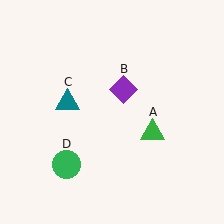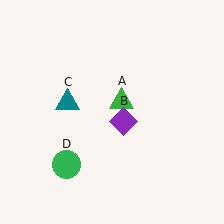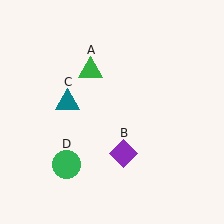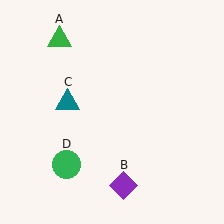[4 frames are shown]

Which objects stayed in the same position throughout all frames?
Teal triangle (object C) and green circle (object D) remained stationary.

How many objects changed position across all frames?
2 objects changed position: green triangle (object A), purple diamond (object B).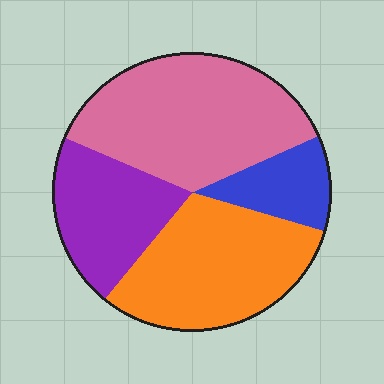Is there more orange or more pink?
Pink.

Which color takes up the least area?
Blue, at roughly 10%.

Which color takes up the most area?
Pink, at roughly 35%.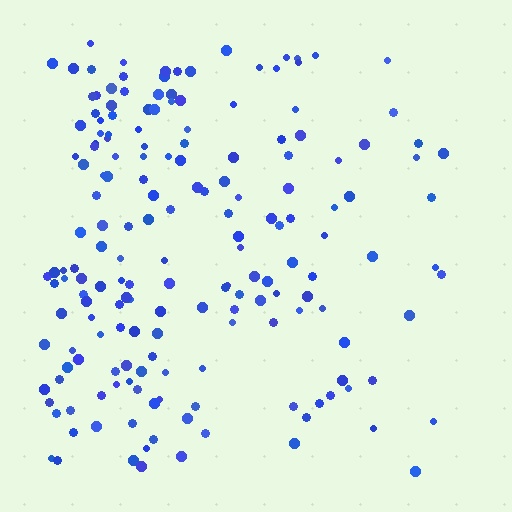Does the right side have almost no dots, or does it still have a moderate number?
Still a moderate number, just noticeably fewer than the left.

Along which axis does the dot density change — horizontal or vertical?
Horizontal.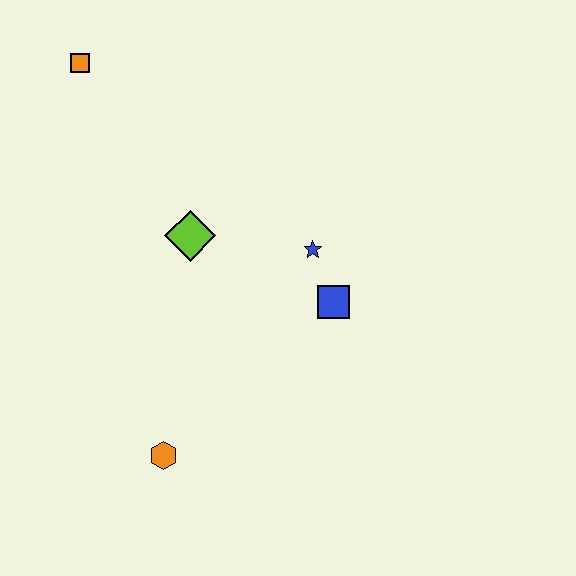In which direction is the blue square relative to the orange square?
The blue square is to the right of the orange square.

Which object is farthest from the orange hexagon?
The orange square is farthest from the orange hexagon.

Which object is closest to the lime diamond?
The blue star is closest to the lime diamond.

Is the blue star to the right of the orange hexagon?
Yes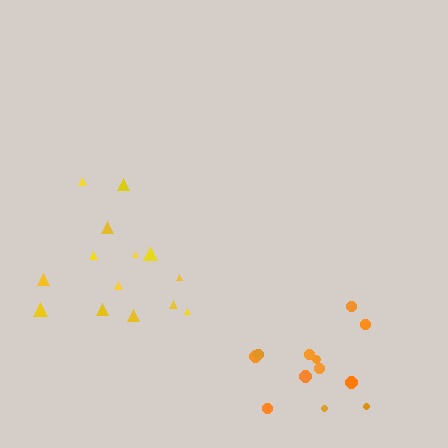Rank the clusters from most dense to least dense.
orange, yellow.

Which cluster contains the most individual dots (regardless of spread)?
Yellow (14).